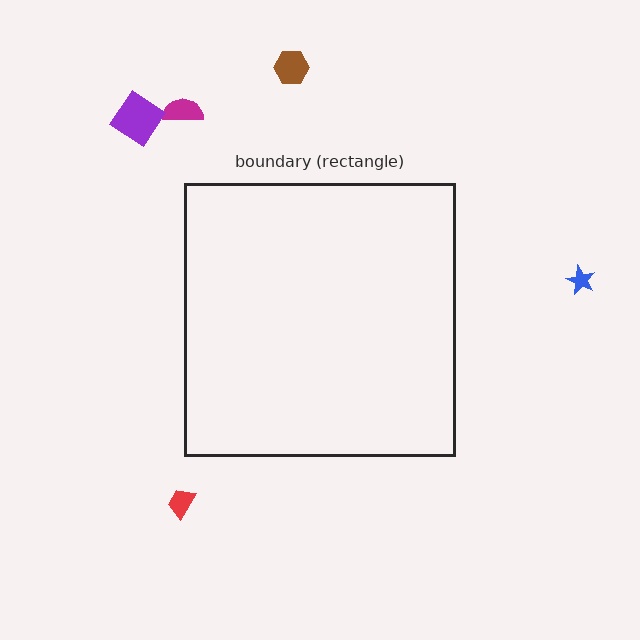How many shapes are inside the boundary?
0 inside, 5 outside.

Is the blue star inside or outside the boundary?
Outside.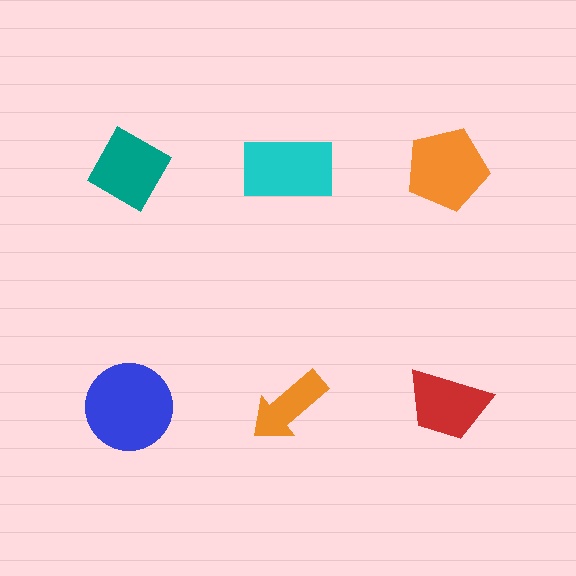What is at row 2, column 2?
An orange arrow.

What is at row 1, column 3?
An orange pentagon.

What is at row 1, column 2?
A cyan rectangle.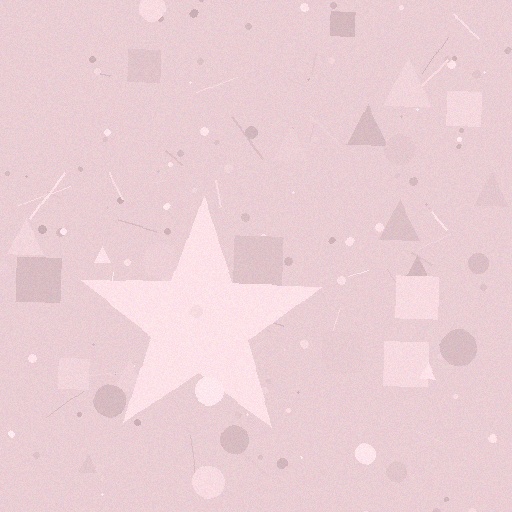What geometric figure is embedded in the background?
A star is embedded in the background.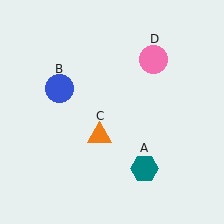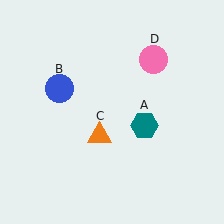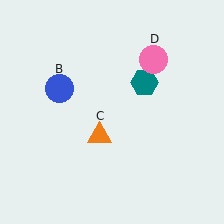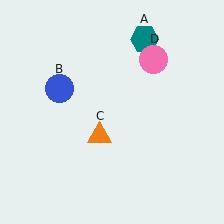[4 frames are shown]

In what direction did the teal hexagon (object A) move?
The teal hexagon (object A) moved up.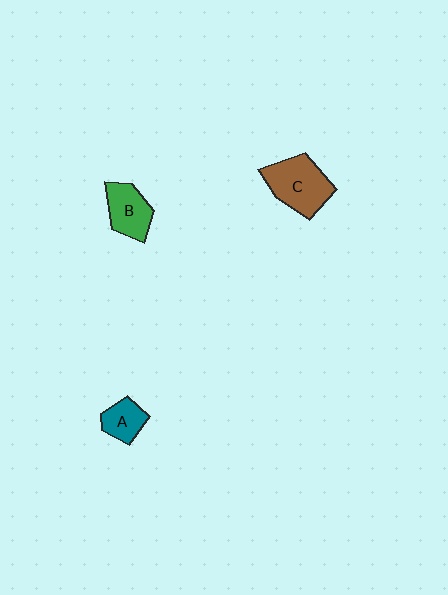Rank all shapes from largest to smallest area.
From largest to smallest: C (brown), B (green), A (teal).